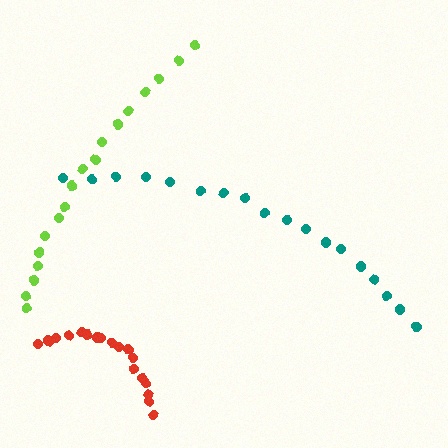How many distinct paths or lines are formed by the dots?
There are 3 distinct paths.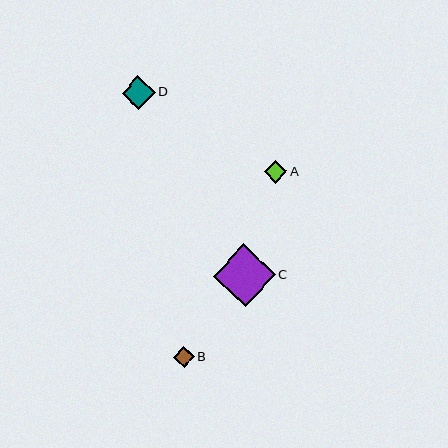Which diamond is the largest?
Diamond C is the largest with a size of approximately 62 pixels.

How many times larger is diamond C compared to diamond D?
Diamond C is approximately 1.9 times the size of diamond D.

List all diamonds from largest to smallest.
From largest to smallest: C, D, A, B.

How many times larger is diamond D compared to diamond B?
Diamond D is approximately 1.6 times the size of diamond B.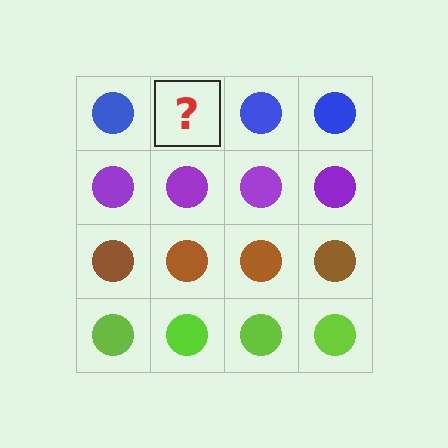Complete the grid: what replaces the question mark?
The question mark should be replaced with a blue circle.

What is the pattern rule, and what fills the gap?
The rule is that each row has a consistent color. The gap should be filled with a blue circle.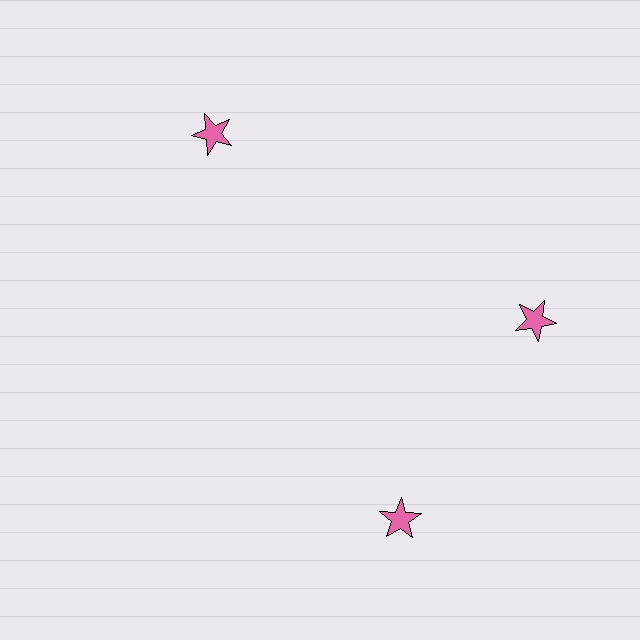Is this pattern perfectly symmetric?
No. The 3 pink stars are arranged in a ring, but one element near the 7 o'clock position is rotated out of alignment along the ring, breaking the 3-fold rotational symmetry.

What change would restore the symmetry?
The symmetry would be restored by rotating it back into even spacing with its neighbors so that all 3 stars sit at equal angles and equal distance from the center.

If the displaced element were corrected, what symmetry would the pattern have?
It would have 3-fold rotational symmetry — the pattern would map onto itself every 120 degrees.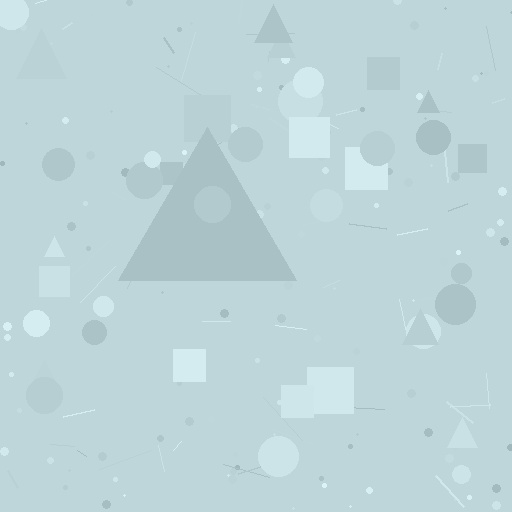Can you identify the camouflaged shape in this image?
The camouflaged shape is a triangle.